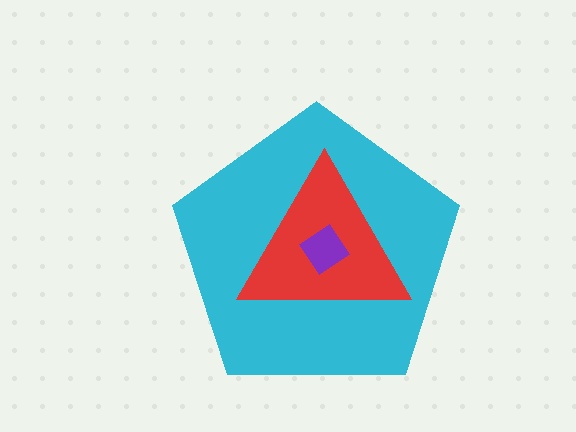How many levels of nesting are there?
3.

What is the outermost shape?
The cyan pentagon.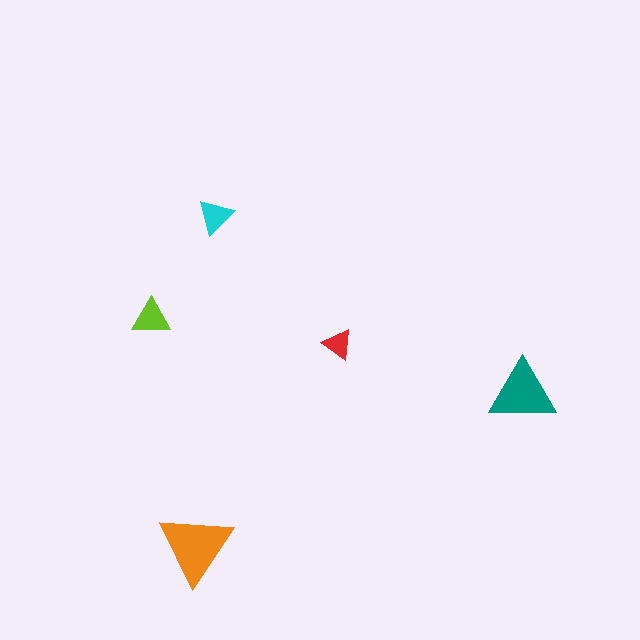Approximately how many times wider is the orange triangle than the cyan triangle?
About 2 times wider.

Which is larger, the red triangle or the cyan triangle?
The cyan one.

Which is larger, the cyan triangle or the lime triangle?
The lime one.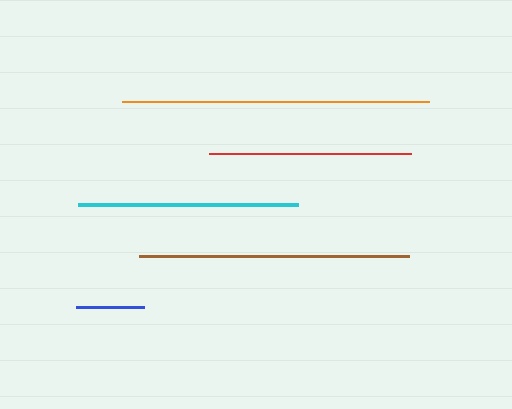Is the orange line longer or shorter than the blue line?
The orange line is longer than the blue line.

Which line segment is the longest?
The orange line is the longest at approximately 307 pixels.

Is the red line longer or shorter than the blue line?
The red line is longer than the blue line.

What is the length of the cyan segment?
The cyan segment is approximately 220 pixels long.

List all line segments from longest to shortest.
From longest to shortest: orange, brown, cyan, red, blue.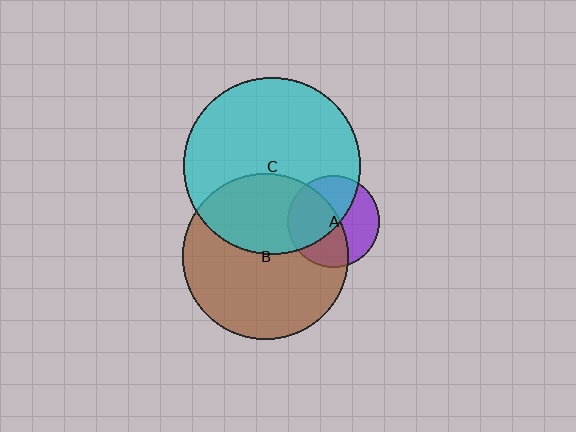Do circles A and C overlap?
Yes.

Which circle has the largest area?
Circle C (cyan).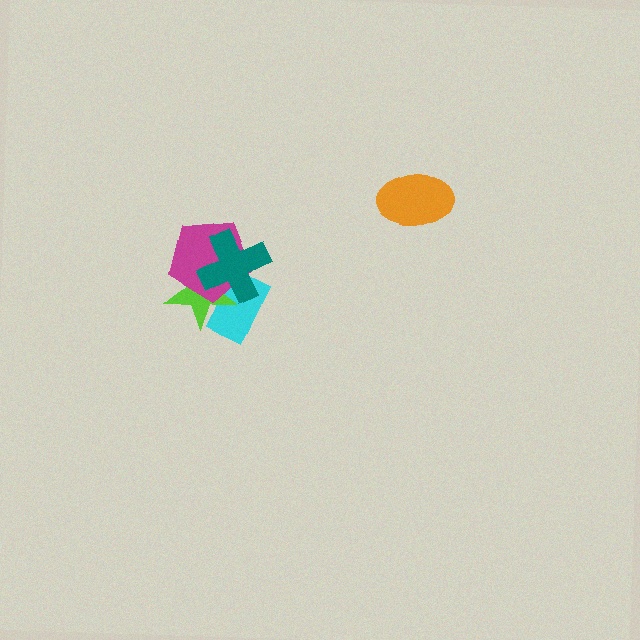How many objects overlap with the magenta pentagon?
3 objects overlap with the magenta pentagon.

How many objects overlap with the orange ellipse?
0 objects overlap with the orange ellipse.